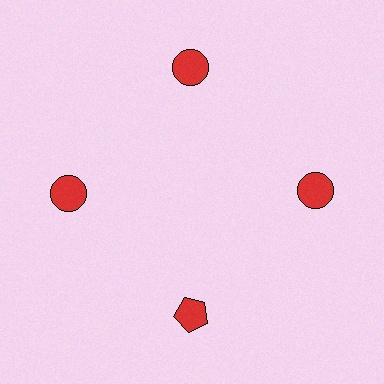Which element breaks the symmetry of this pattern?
The red pentagon at roughly the 6 o'clock position breaks the symmetry. All other shapes are red circles.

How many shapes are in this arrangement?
There are 4 shapes arranged in a ring pattern.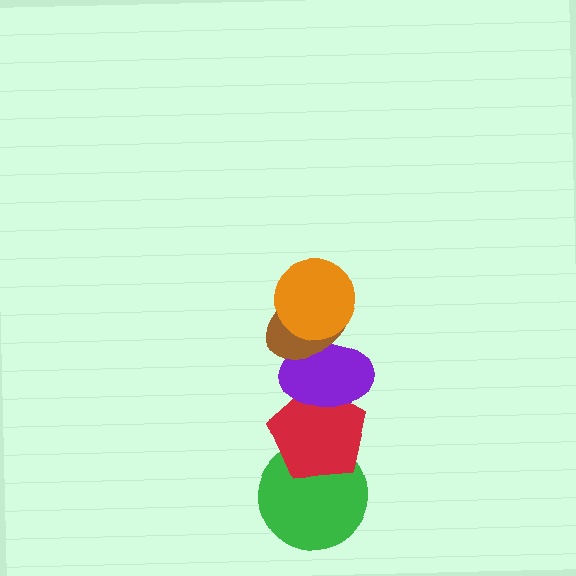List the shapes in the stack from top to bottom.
From top to bottom: the orange circle, the brown ellipse, the purple ellipse, the red pentagon, the green circle.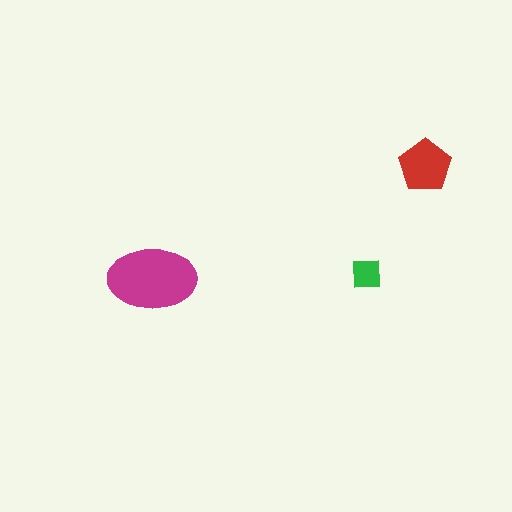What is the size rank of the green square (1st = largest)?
3rd.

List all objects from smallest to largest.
The green square, the red pentagon, the magenta ellipse.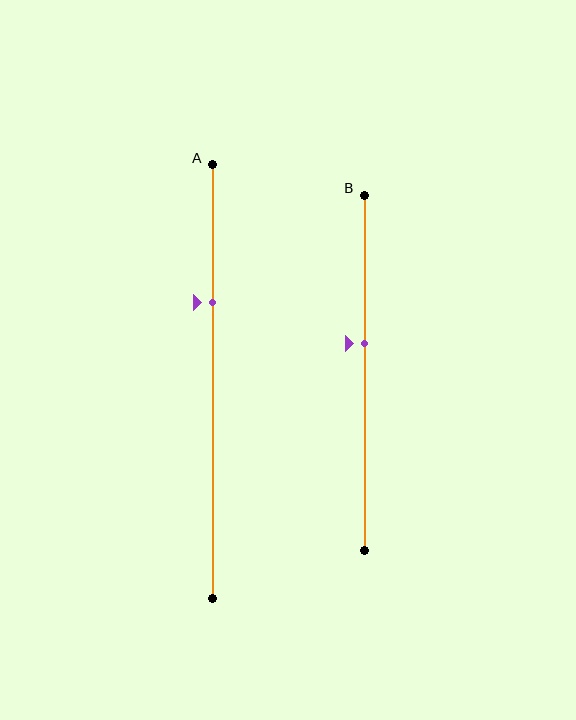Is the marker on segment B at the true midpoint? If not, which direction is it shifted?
No, the marker on segment B is shifted upward by about 8% of the segment length.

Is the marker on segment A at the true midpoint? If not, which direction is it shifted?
No, the marker on segment A is shifted upward by about 18% of the segment length.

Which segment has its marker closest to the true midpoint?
Segment B has its marker closest to the true midpoint.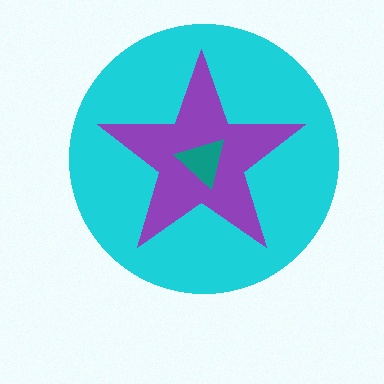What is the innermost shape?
The teal triangle.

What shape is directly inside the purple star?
The teal triangle.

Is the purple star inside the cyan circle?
Yes.